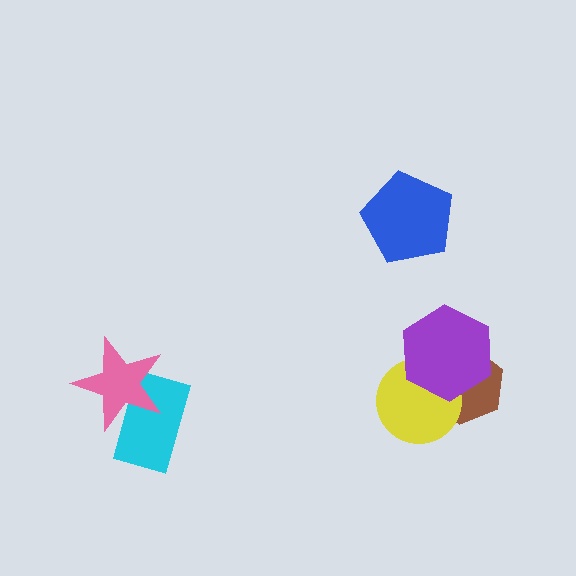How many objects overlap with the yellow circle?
2 objects overlap with the yellow circle.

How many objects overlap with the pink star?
1 object overlaps with the pink star.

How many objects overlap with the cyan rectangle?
1 object overlaps with the cyan rectangle.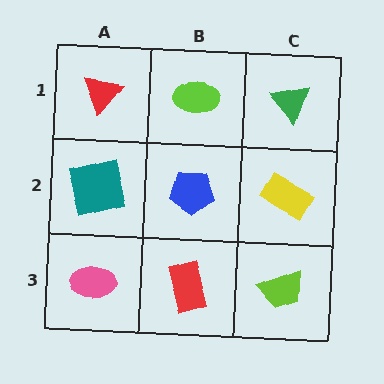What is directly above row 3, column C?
A yellow rectangle.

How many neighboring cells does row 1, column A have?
2.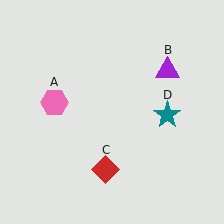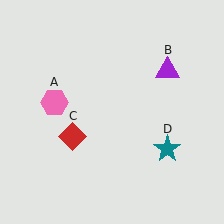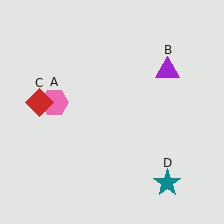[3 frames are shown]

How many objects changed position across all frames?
2 objects changed position: red diamond (object C), teal star (object D).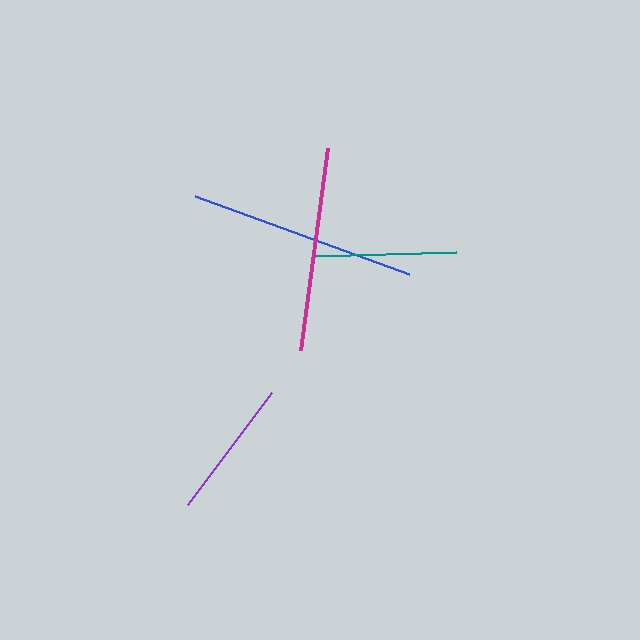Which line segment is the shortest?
The purple line is the shortest at approximately 140 pixels.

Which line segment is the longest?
The blue line is the longest at approximately 228 pixels.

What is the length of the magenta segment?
The magenta segment is approximately 204 pixels long.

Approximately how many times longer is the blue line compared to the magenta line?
The blue line is approximately 1.1 times the length of the magenta line.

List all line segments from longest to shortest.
From longest to shortest: blue, magenta, teal, purple.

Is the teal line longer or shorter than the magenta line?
The magenta line is longer than the teal line.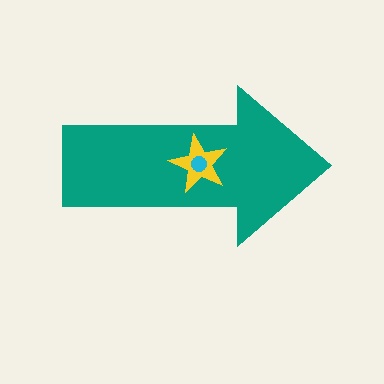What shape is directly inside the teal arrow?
The yellow star.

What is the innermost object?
The cyan circle.